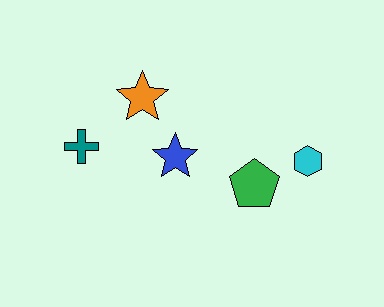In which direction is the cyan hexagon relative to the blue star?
The cyan hexagon is to the right of the blue star.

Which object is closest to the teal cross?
The orange star is closest to the teal cross.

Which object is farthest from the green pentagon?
The teal cross is farthest from the green pentagon.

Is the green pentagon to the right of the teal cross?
Yes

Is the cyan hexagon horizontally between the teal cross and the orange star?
No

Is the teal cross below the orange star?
Yes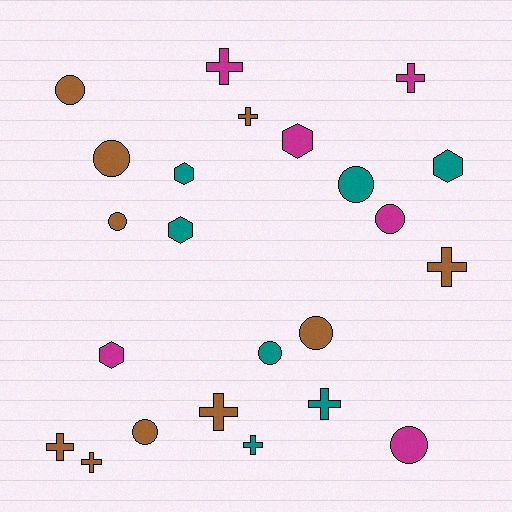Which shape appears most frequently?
Cross, with 9 objects.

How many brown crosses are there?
There are 5 brown crosses.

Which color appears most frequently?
Brown, with 10 objects.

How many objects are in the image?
There are 23 objects.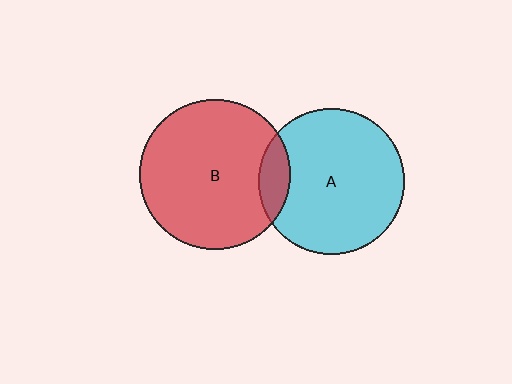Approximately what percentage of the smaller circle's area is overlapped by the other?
Approximately 10%.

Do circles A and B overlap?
Yes.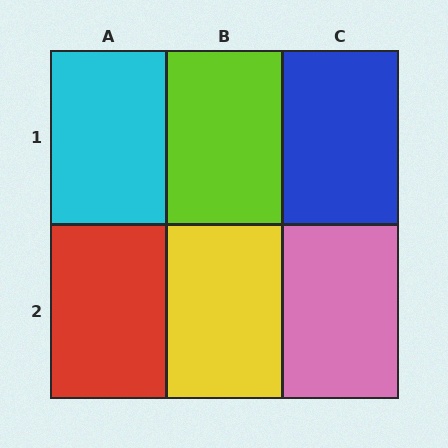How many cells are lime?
1 cell is lime.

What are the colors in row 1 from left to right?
Cyan, lime, blue.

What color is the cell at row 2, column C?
Pink.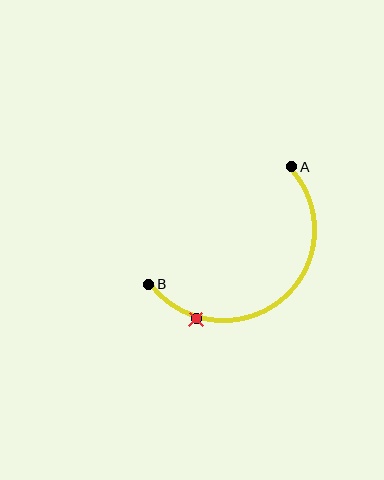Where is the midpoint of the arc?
The arc midpoint is the point on the curve farthest from the straight line joining A and B. It sits below and to the right of that line.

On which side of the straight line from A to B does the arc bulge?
The arc bulges below and to the right of the straight line connecting A and B.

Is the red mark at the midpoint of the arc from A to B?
No. The red mark lies on the arc but is closer to endpoint B. The arc midpoint would be at the point on the curve equidistant along the arc from both A and B.